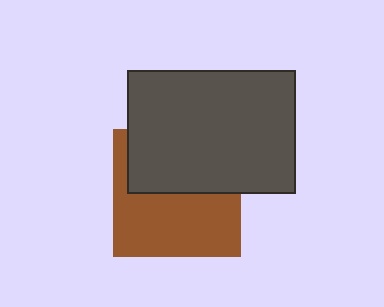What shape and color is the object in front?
The object in front is a dark gray rectangle.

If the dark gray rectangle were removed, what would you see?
You would see the complete brown square.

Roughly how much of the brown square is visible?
About half of it is visible (roughly 55%).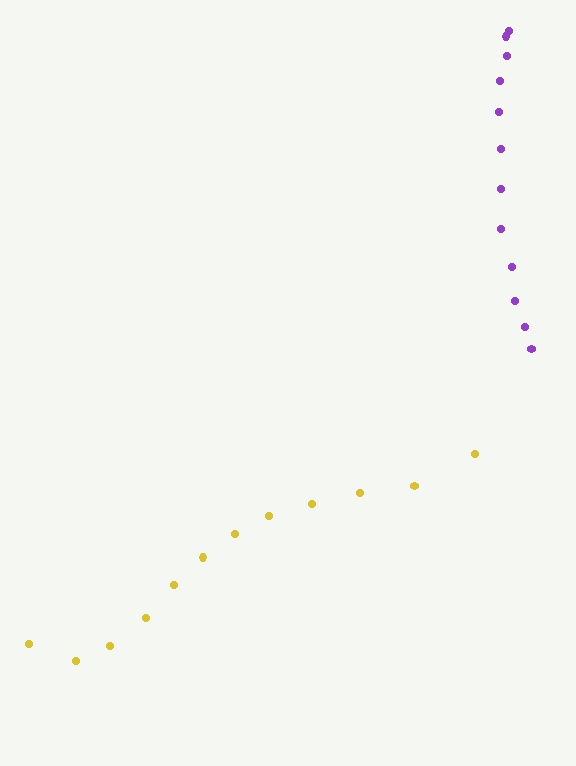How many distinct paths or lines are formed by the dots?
There are 2 distinct paths.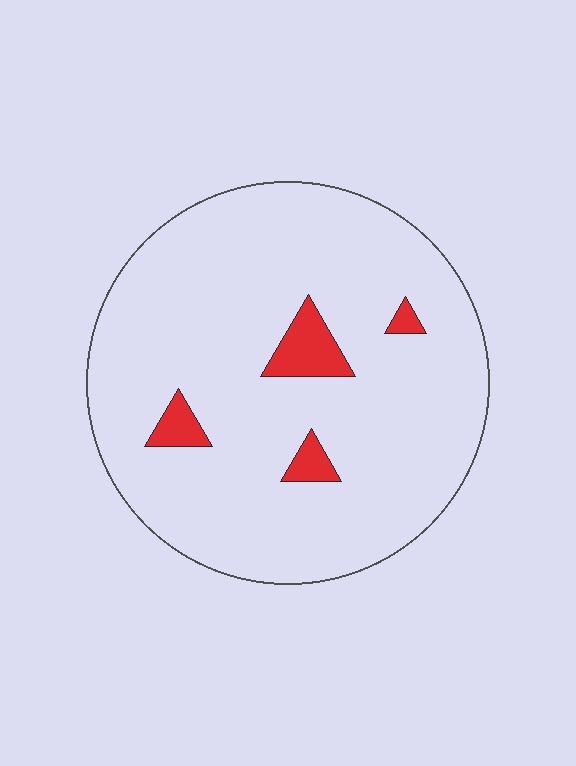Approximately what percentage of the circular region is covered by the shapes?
Approximately 5%.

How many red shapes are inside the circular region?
4.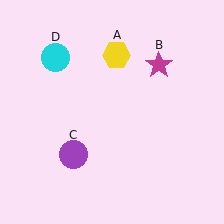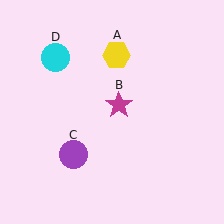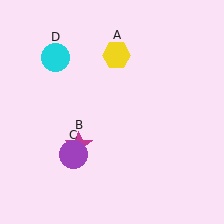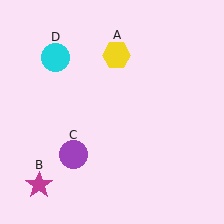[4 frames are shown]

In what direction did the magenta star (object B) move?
The magenta star (object B) moved down and to the left.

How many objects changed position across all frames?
1 object changed position: magenta star (object B).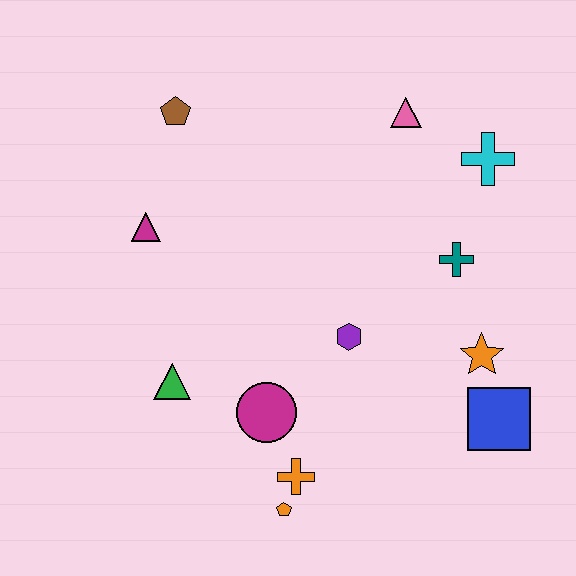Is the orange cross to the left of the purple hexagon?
Yes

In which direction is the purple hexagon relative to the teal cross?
The purple hexagon is to the left of the teal cross.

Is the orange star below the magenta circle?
No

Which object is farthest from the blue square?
The brown pentagon is farthest from the blue square.